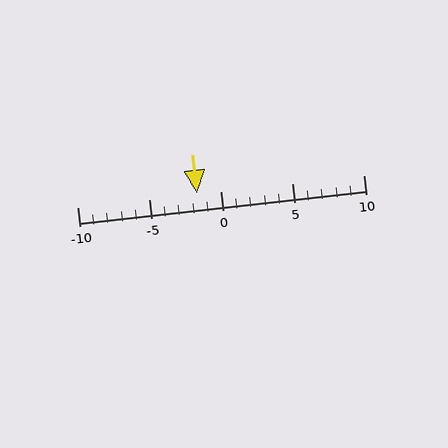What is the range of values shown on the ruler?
The ruler shows values from -10 to 10.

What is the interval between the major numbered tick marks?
The major tick marks are spaced 5 units apart.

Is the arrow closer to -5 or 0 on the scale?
The arrow is closer to 0.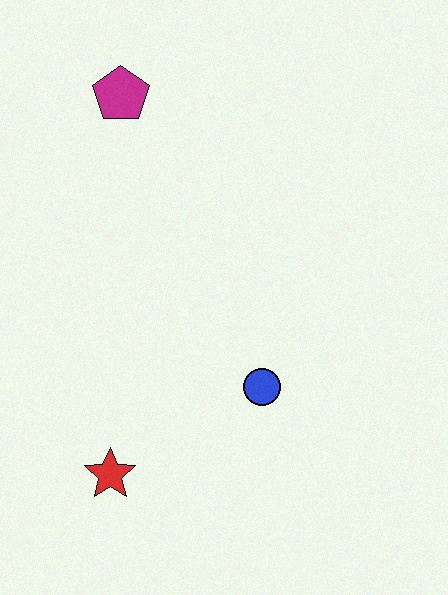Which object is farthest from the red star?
The magenta pentagon is farthest from the red star.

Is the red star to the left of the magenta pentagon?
Yes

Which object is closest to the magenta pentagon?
The blue circle is closest to the magenta pentagon.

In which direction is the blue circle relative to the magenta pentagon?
The blue circle is below the magenta pentagon.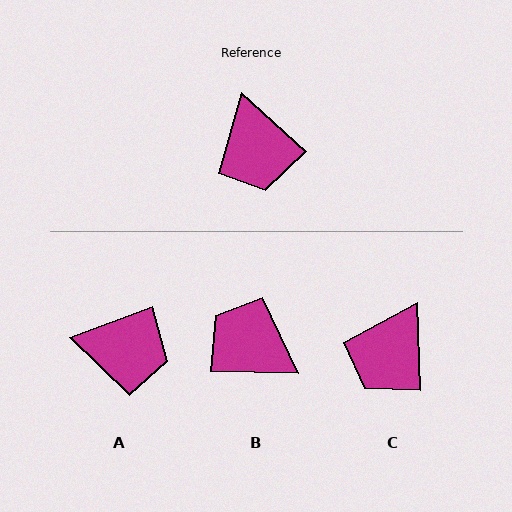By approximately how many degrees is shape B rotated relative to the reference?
Approximately 139 degrees clockwise.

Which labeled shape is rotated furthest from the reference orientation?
B, about 139 degrees away.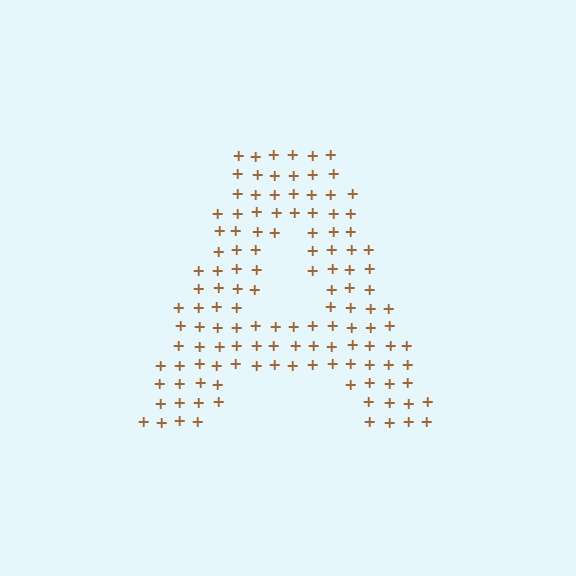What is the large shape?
The large shape is the letter A.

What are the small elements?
The small elements are plus signs.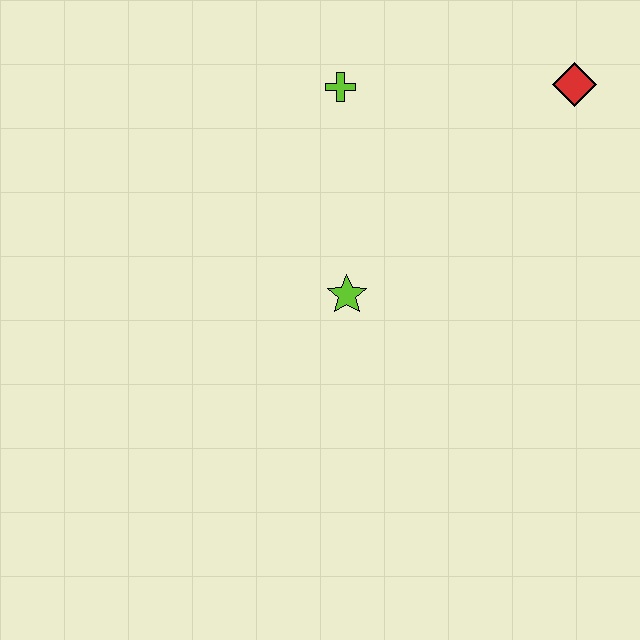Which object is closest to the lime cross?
The lime star is closest to the lime cross.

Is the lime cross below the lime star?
No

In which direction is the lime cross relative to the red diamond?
The lime cross is to the left of the red diamond.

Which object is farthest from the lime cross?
The red diamond is farthest from the lime cross.